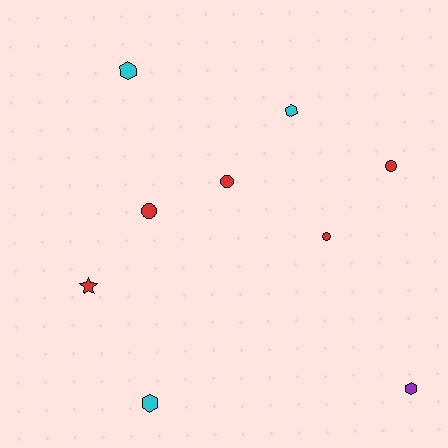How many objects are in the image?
There are 9 objects.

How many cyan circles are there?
There are no cyan circles.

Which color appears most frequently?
Red, with 5 objects.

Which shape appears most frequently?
Hexagon, with 4 objects.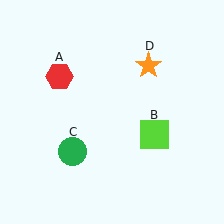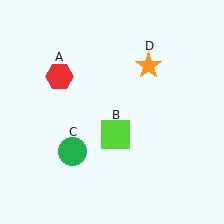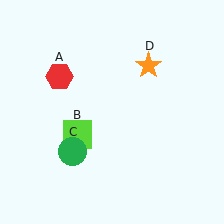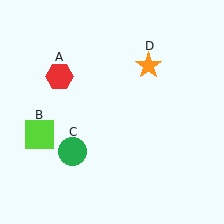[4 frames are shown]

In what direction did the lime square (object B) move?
The lime square (object B) moved left.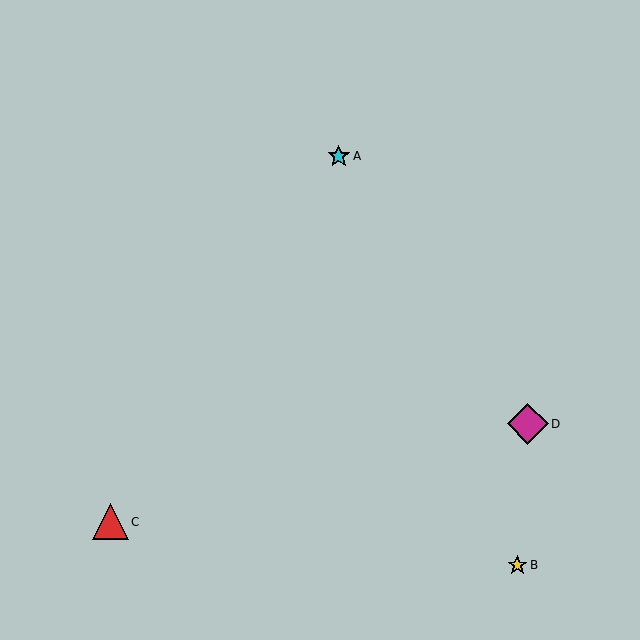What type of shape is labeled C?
Shape C is a red triangle.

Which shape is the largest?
The magenta diamond (labeled D) is the largest.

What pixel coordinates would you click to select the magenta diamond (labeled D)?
Click at (528, 424) to select the magenta diamond D.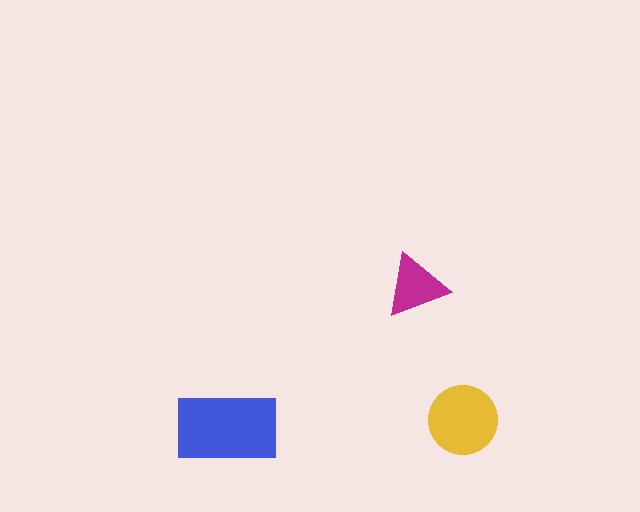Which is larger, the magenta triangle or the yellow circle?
The yellow circle.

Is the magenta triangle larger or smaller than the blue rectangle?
Smaller.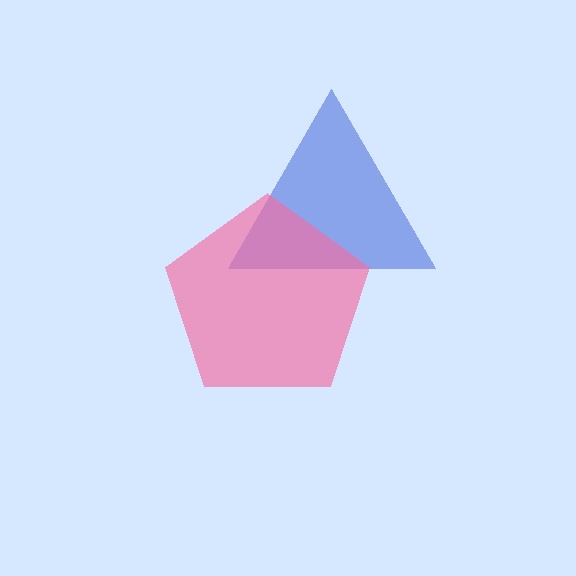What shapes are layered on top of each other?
The layered shapes are: a blue triangle, a pink pentagon.